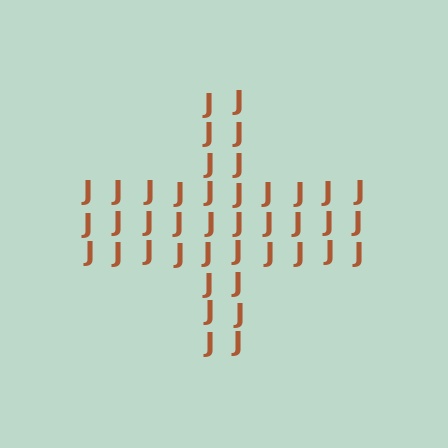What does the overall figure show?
The overall figure shows a cross.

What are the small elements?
The small elements are letter J's.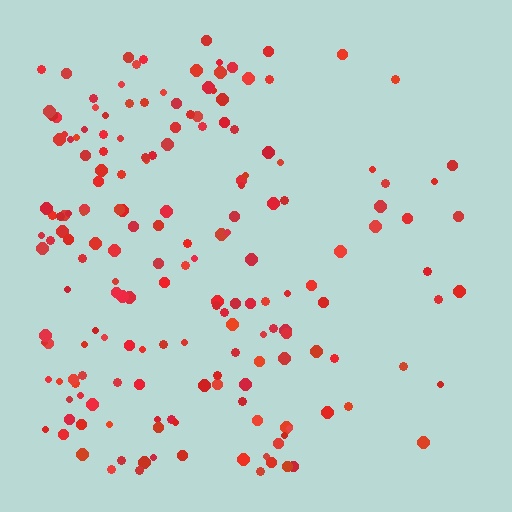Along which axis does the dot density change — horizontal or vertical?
Horizontal.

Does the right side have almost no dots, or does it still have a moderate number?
Still a moderate number, just noticeably fewer than the left.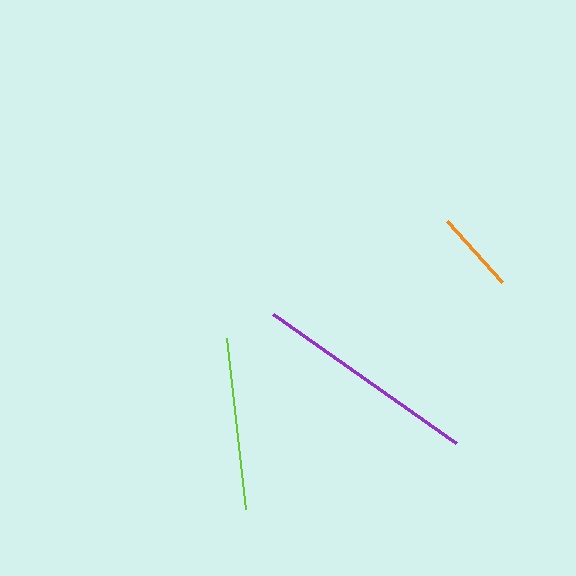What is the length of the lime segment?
The lime segment is approximately 172 pixels long.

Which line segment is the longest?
The purple line is the longest at approximately 223 pixels.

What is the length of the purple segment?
The purple segment is approximately 223 pixels long.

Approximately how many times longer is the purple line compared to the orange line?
The purple line is approximately 2.7 times the length of the orange line.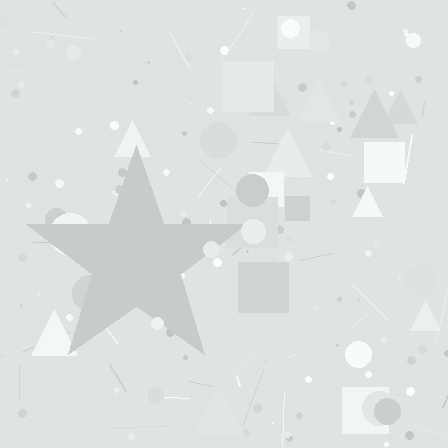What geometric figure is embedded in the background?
A star is embedded in the background.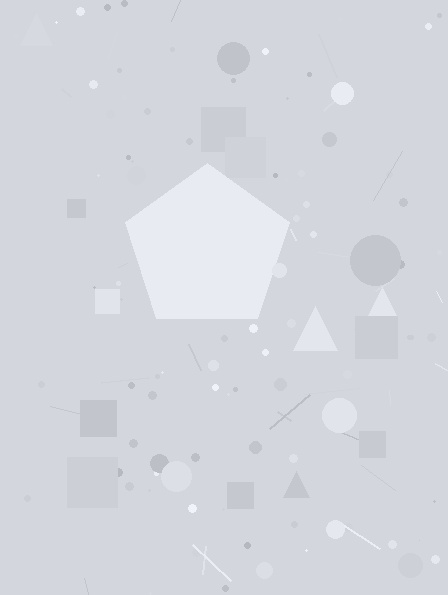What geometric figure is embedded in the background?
A pentagon is embedded in the background.